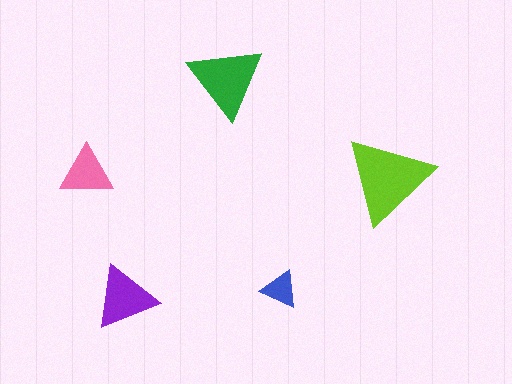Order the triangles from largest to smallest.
the lime one, the green one, the purple one, the pink one, the blue one.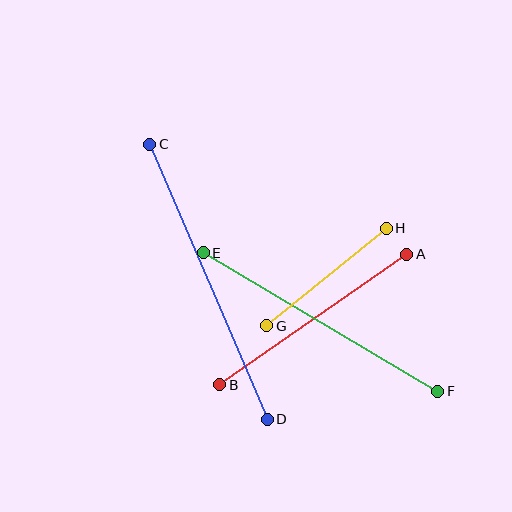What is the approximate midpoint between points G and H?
The midpoint is at approximately (327, 277) pixels.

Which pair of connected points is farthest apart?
Points C and D are farthest apart.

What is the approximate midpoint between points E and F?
The midpoint is at approximately (321, 322) pixels.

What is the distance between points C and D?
The distance is approximately 299 pixels.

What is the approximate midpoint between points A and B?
The midpoint is at approximately (313, 320) pixels.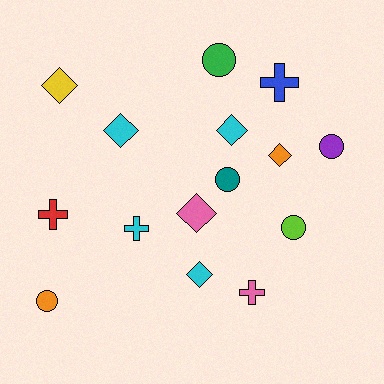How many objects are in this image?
There are 15 objects.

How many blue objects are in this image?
There is 1 blue object.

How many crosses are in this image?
There are 4 crosses.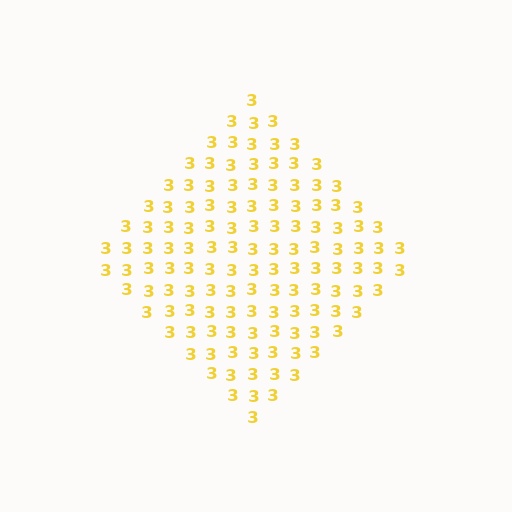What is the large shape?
The large shape is a diamond.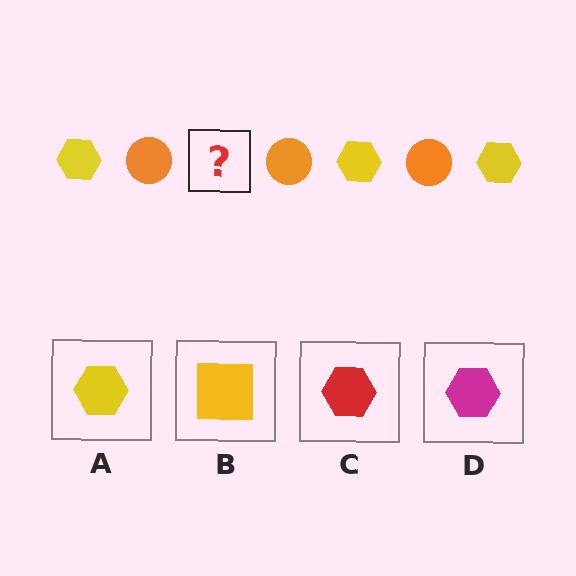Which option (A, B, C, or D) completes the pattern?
A.